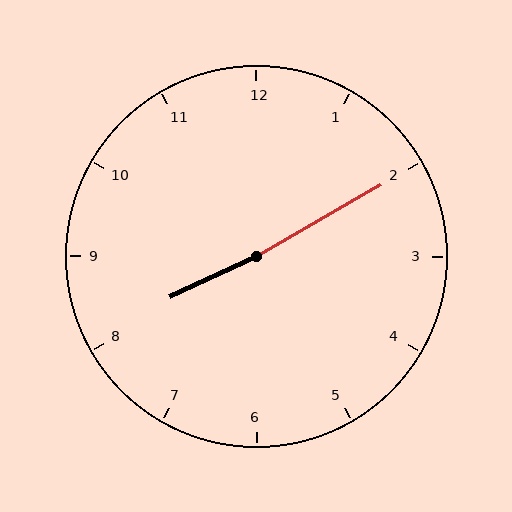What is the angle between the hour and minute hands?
Approximately 175 degrees.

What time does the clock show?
8:10.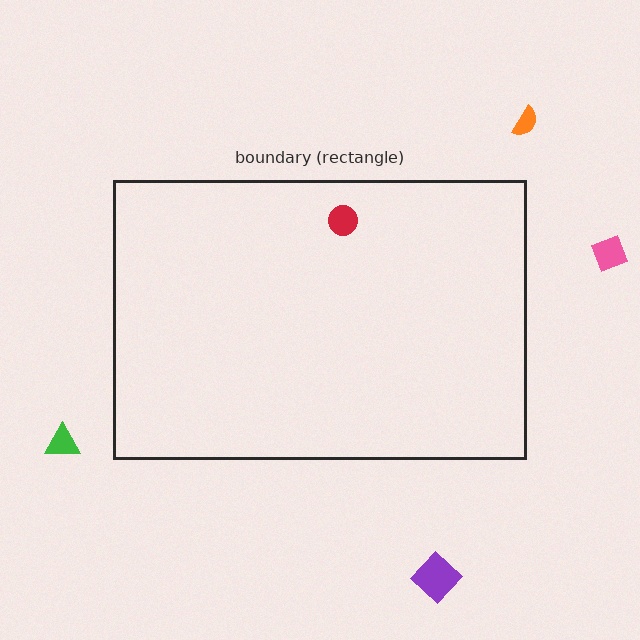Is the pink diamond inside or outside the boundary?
Outside.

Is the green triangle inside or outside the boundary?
Outside.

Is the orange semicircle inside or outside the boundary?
Outside.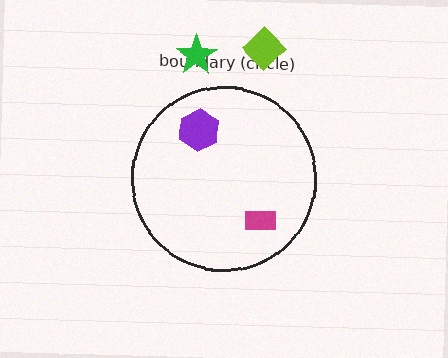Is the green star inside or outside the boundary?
Outside.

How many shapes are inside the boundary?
2 inside, 2 outside.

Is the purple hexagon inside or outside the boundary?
Inside.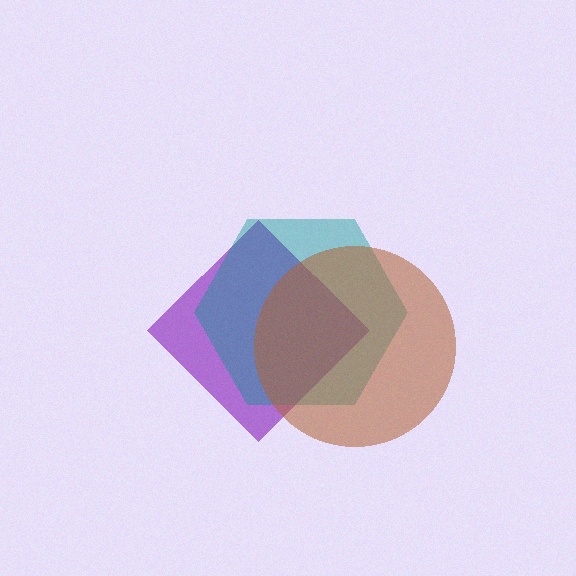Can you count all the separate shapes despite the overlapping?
Yes, there are 3 separate shapes.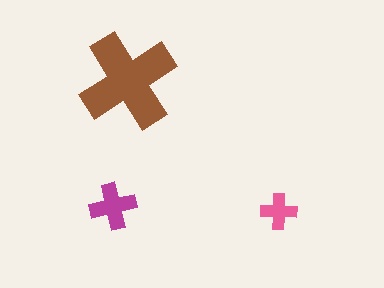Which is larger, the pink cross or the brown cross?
The brown one.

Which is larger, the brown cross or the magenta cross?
The brown one.